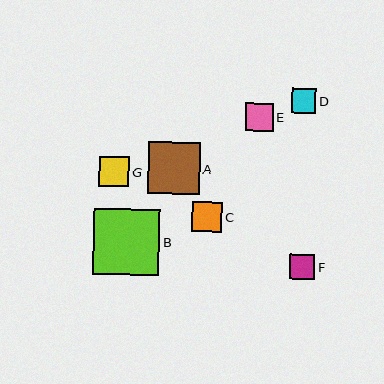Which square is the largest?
Square B is the largest with a size of approximately 66 pixels.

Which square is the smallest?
Square D is the smallest with a size of approximately 25 pixels.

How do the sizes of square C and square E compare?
Square C and square E are approximately the same size.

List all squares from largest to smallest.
From largest to smallest: B, A, C, G, E, F, D.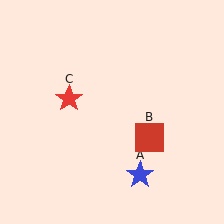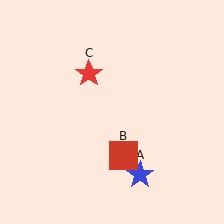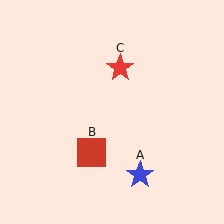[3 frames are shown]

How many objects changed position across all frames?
2 objects changed position: red square (object B), red star (object C).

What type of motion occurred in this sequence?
The red square (object B), red star (object C) rotated clockwise around the center of the scene.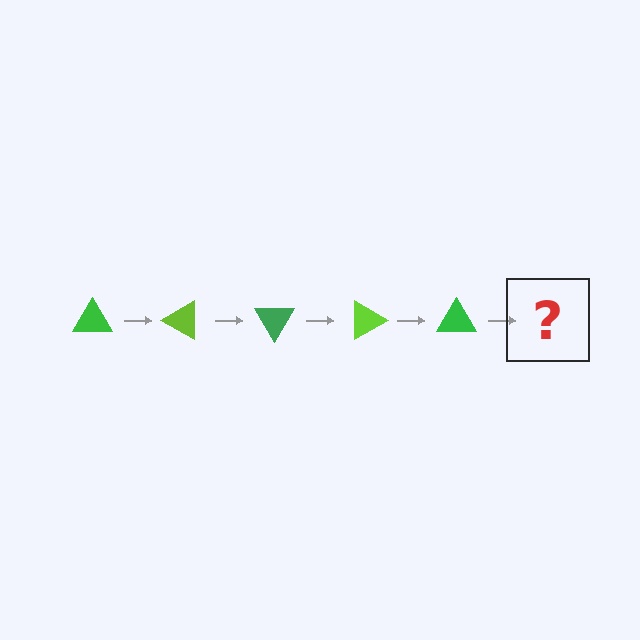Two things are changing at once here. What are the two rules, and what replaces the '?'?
The two rules are that it rotates 30 degrees each step and the color cycles through green and lime. The '?' should be a lime triangle, rotated 150 degrees from the start.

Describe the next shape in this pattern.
It should be a lime triangle, rotated 150 degrees from the start.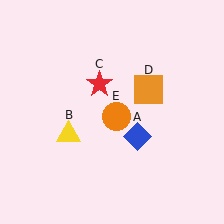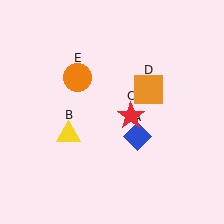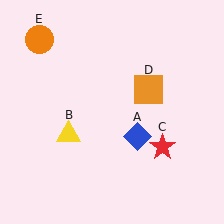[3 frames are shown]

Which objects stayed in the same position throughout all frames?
Blue diamond (object A) and yellow triangle (object B) and orange square (object D) remained stationary.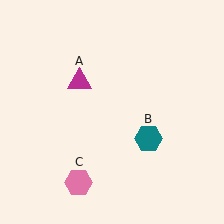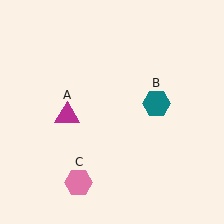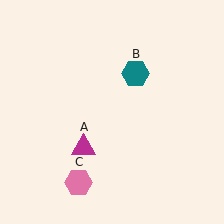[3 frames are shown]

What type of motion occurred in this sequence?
The magenta triangle (object A), teal hexagon (object B) rotated counterclockwise around the center of the scene.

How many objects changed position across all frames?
2 objects changed position: magenta triangle (object A), teal hexagon (object B).